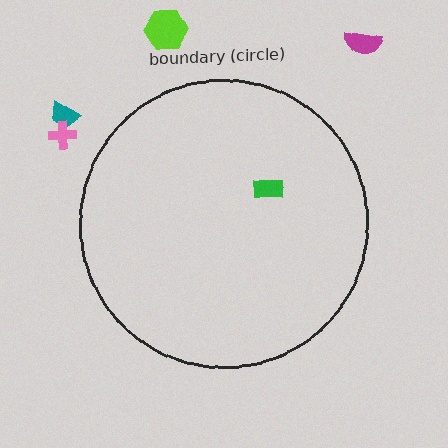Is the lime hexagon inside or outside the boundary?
Outside.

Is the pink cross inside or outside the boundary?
Outside.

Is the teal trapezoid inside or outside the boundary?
Outside.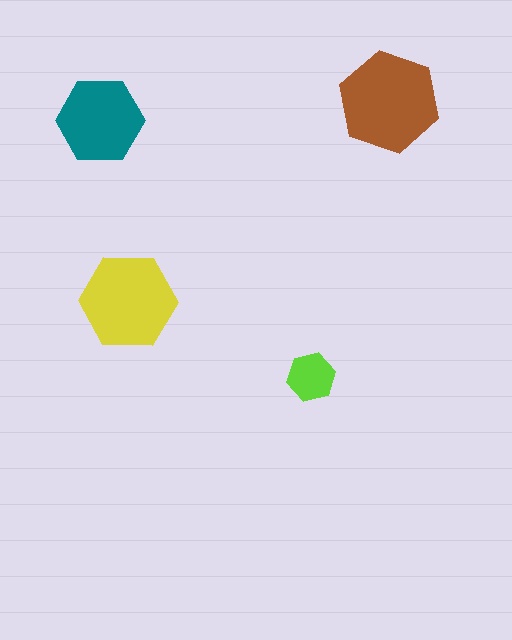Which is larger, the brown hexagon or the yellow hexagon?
The brown one.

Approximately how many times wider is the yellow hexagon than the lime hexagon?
About 2 times wider.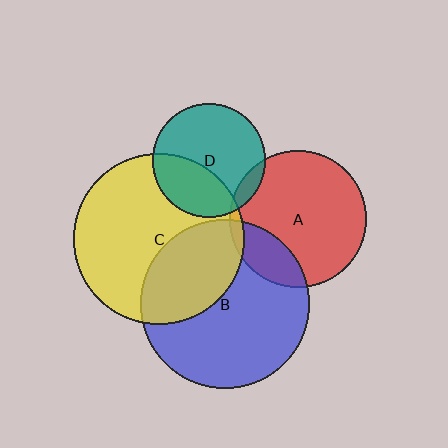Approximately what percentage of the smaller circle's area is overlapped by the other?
Approximately 35%.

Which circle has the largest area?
Circle C (yellow).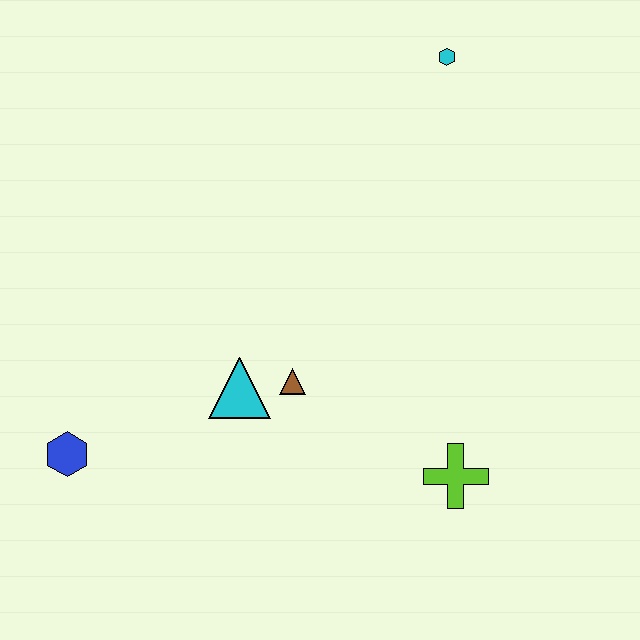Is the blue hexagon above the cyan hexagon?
No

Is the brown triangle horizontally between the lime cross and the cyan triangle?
Yes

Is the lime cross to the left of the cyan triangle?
No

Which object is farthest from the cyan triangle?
The cyan hexagon is farthest from the cyan triangle.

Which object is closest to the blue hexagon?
The cyan triangle is closest to the blue hexagon.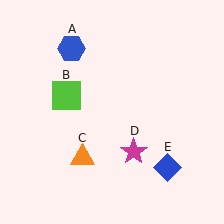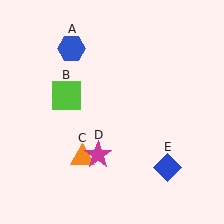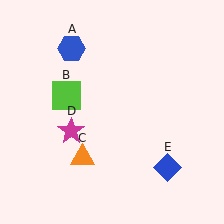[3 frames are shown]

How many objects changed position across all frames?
1 object changed position: magenta star (object D).